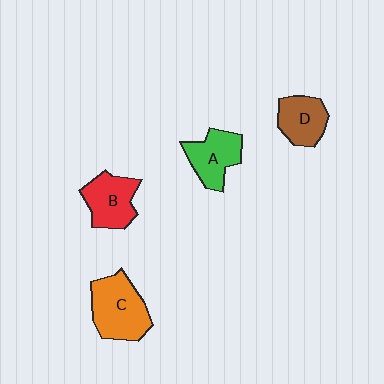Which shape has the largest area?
Shape C (orange).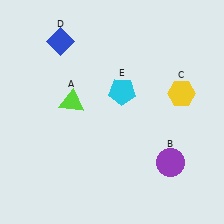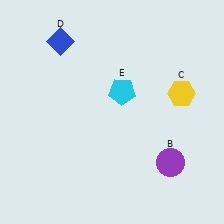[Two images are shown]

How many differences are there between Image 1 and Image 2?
There is 1 difference between the two images.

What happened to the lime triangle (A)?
The lime triangle (A) was removed in Image 2. It was in the top-left area of Image 1.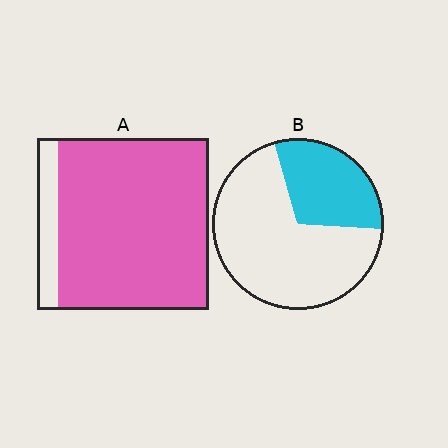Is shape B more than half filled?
No.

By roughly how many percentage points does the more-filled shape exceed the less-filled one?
By roughly 55 percentage points (A over B).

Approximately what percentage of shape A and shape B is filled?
A is approximately 90% and B is approximately 30%.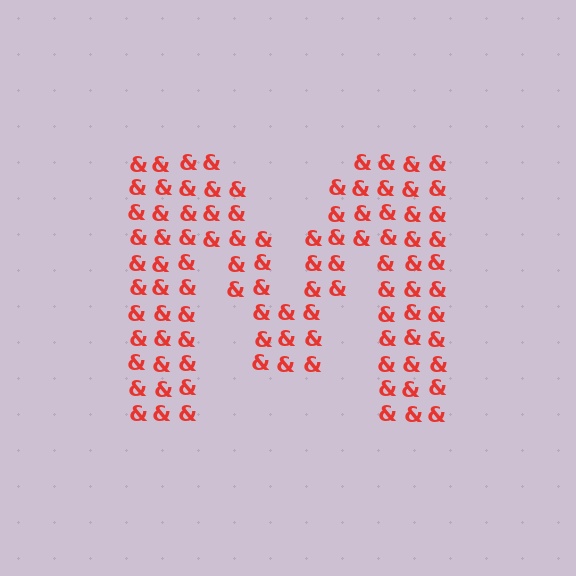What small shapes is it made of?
It is made of small ampersands.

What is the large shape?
The large shape is the letter M.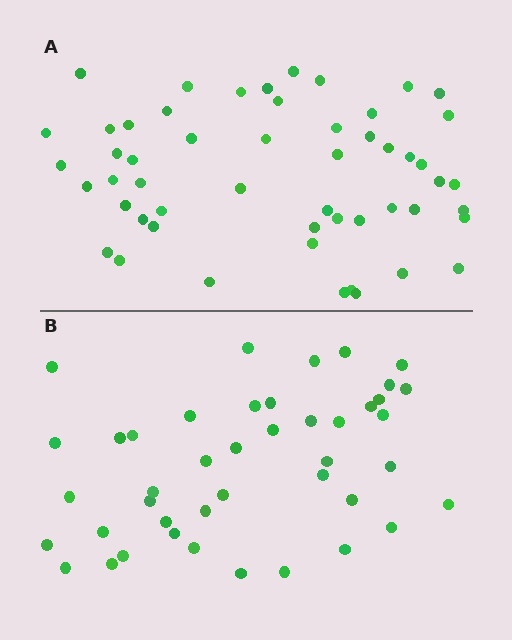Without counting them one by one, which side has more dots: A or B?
Region A (the top region) has more dots.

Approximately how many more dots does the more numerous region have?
Region A has roughly 10 or so more dots than region B.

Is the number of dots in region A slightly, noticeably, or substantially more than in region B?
Region A has only slightly more — the two regions are fairly close. The ratio is roughly 1.2 to 1.